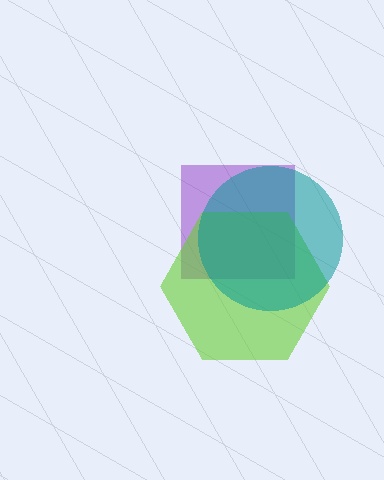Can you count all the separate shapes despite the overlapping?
Yes, there are 3 separate shapes.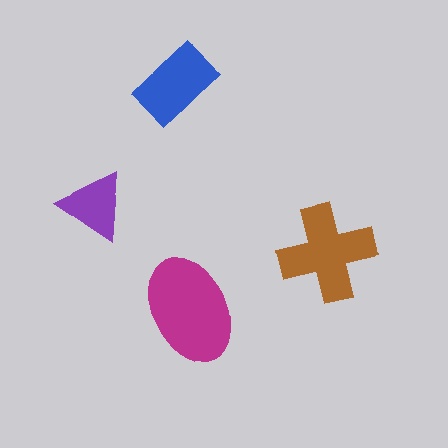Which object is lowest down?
The magenta ellipse is bottommost.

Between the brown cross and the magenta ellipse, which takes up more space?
The magenta ellipse.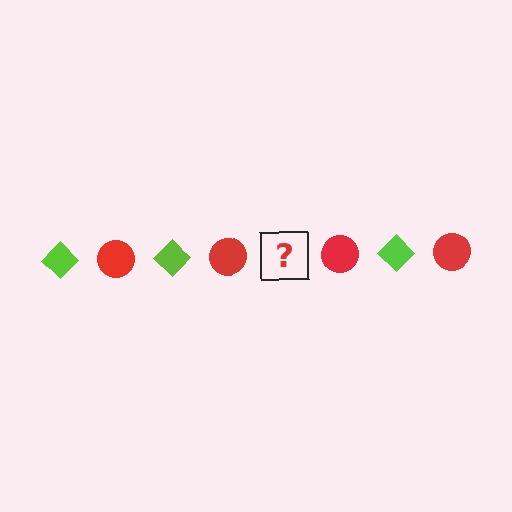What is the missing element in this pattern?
The missing element is a lime diamond.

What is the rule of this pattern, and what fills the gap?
The rule is that the pattern alternates between lime diamond and red circle. The gap should be filled with a lime diamond.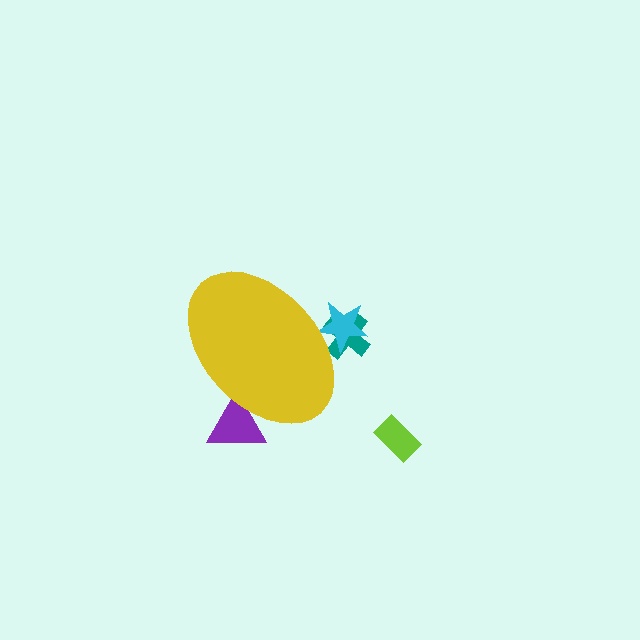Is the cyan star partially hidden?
Yes, the cyan star is partially hidden behind the yellow ellipse.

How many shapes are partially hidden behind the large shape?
3 shapes are partially hidden.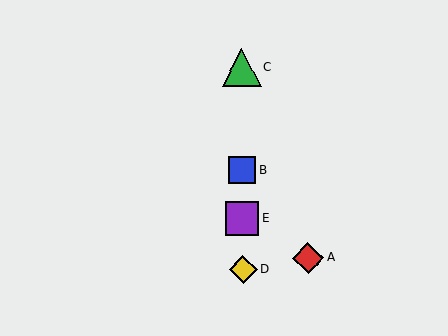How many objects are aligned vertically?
4 objects (B, C, D, E) are aligned vertically.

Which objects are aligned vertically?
Objects B, C, D, E are aligned vertically.